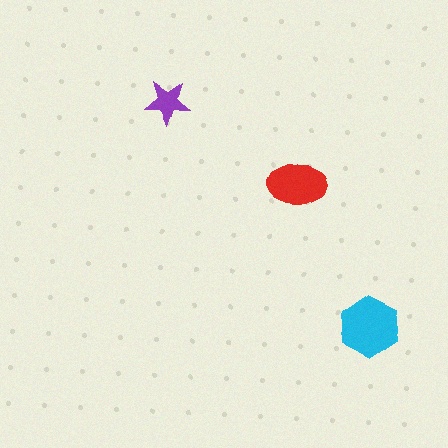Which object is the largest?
The cyan hexagon.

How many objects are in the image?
There are 3 objects in the image.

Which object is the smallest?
The purple star.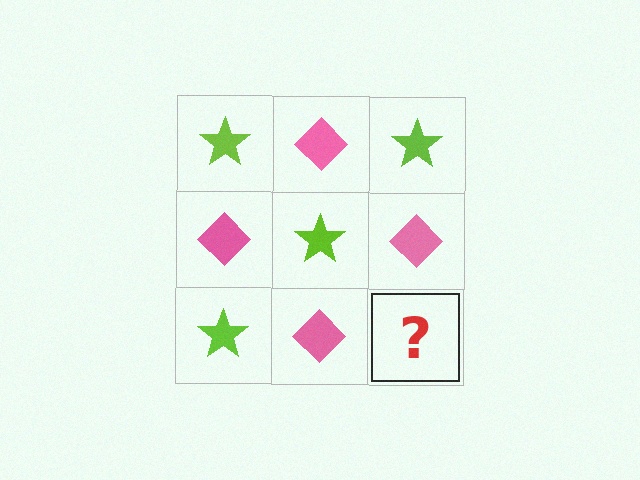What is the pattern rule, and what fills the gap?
The rule is that it alternates lime star and pink diamond in a checkerboard pattern. The gap should be filled with a lime star.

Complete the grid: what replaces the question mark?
The question mark should be replaced with a lime star.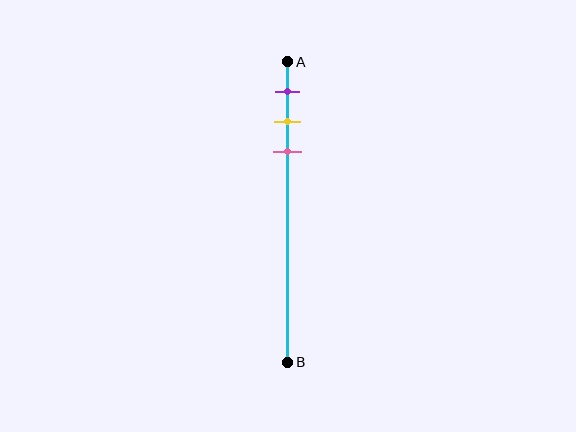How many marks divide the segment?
There are 3 marks dividing the segment.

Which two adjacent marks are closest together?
The yellow and pink marks are the closest adjacent pair.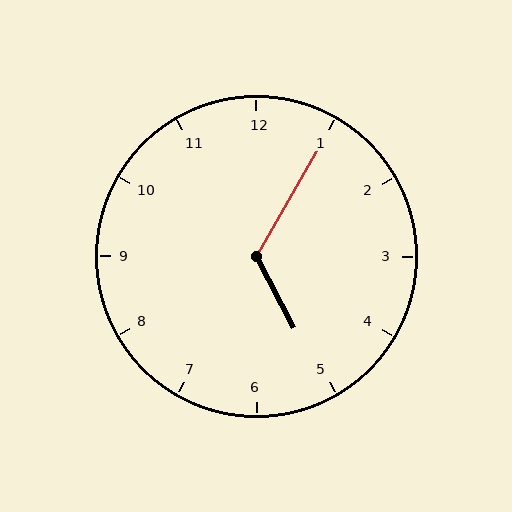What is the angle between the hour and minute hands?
Approximately 122 degrees.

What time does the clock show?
5:05.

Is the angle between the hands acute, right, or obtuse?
It is obtuse.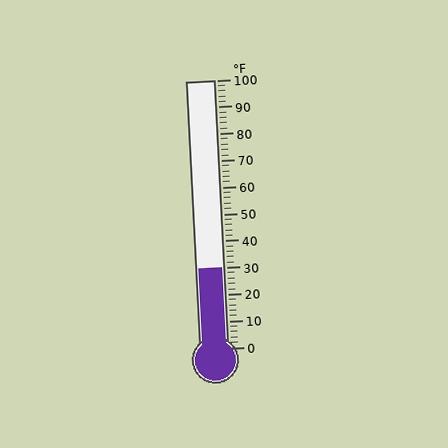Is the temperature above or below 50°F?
The temperature is below 50°F.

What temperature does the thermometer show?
The thermometer shows approximately 30°F.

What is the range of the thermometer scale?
The thermometer scale ranges from 0°F to 100°F.